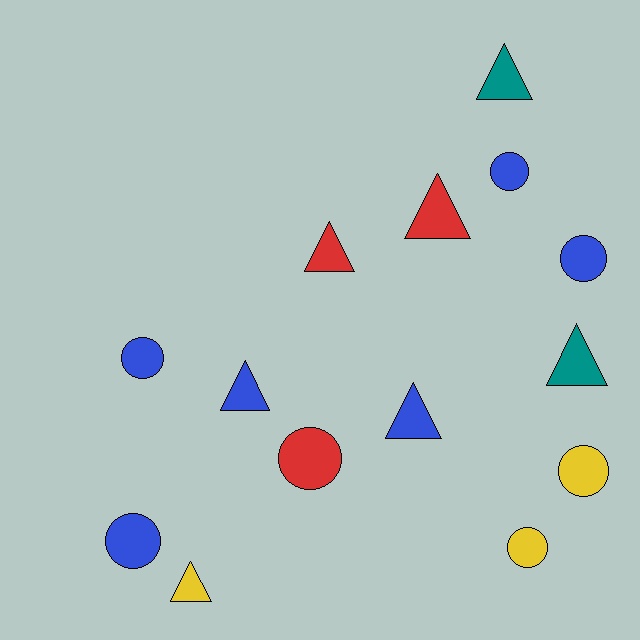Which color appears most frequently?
Blue, with 6 objects.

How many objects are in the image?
There are 14 objects.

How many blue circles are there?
There are 4 blue circles.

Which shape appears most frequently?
Circle, with 7 objects.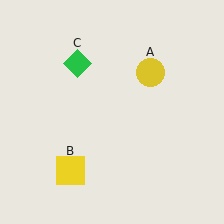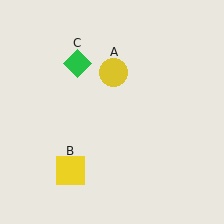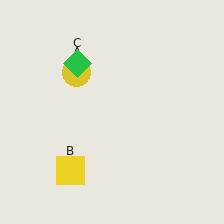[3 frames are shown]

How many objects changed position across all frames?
1 object changed position: yellow circle (object A).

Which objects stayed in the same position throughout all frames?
Yellow square (object B) and green diamond (object C) remained stationary.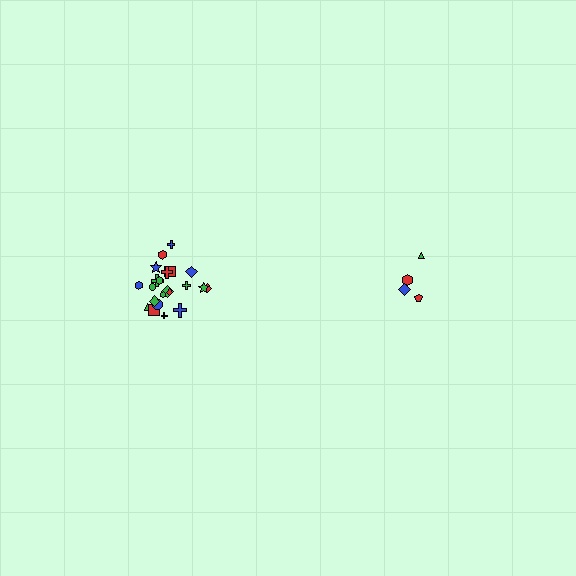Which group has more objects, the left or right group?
The left group.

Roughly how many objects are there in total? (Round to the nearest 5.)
Roughly 25 objects in total.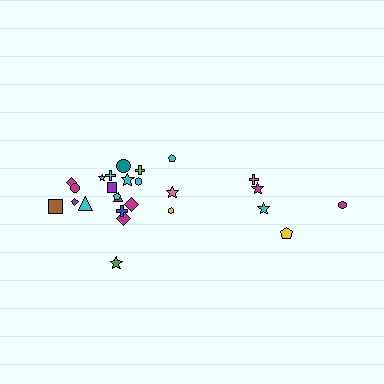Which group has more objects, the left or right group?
The left group.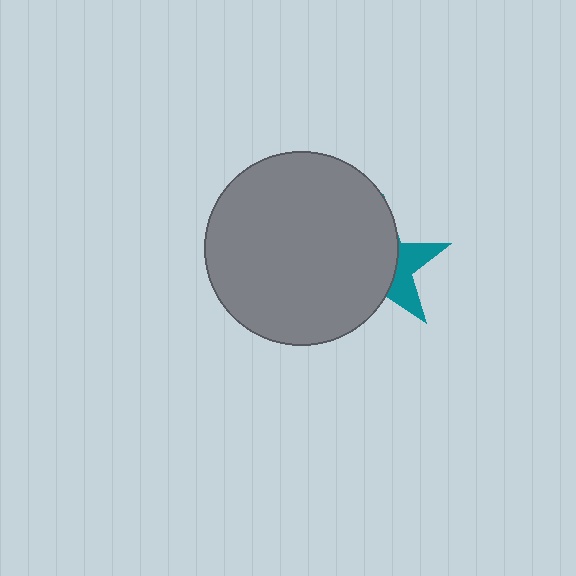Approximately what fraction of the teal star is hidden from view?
Roughly 67% of the teal star is hidden behind the gray circle.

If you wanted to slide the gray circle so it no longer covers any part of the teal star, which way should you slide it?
Slide it left — that is the most direct way to separate the two shapes.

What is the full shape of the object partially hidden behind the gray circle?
The partially hidden object is a teal star.